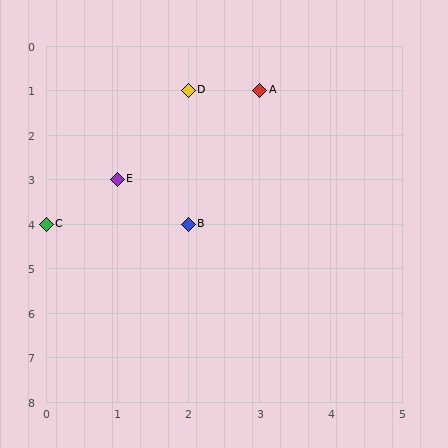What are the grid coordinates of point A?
Point A is at grid coordinates (3, 1).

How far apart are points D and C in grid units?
Points D and C are 2 columns and 3 rows apart (about 3.6 grid units diagonally).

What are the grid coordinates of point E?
Point E is at grid coordinates (1, 3).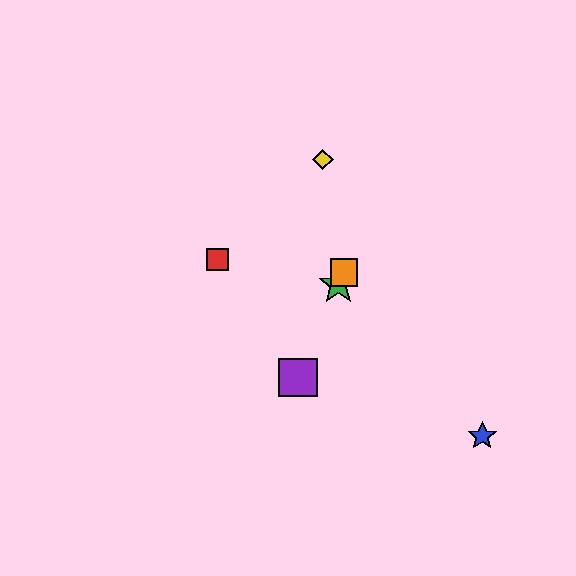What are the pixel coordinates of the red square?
The red square is at (218, 260).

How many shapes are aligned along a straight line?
3 shapes (the green star, the purple square, the orange square) are aligned along a straight line.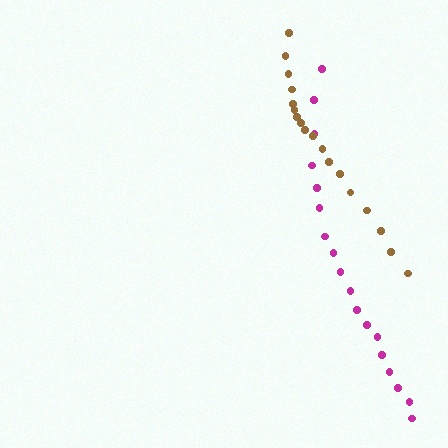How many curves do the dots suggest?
There are 2 distinct paths.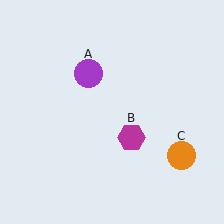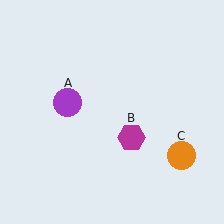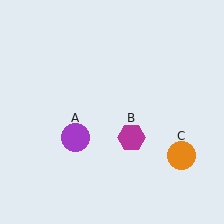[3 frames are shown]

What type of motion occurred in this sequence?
The purple circle (object A) rotated counterclockwise around the center of the scene.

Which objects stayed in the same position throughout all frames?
Magenta hexagon (object B) and orange circle (object C) remained stationary.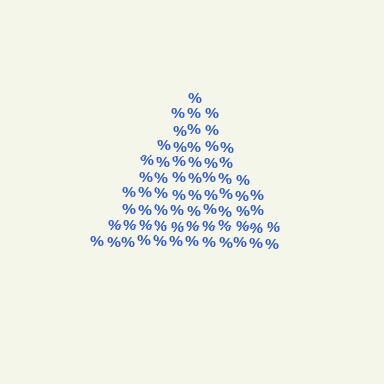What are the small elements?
The small elements are percent signs.